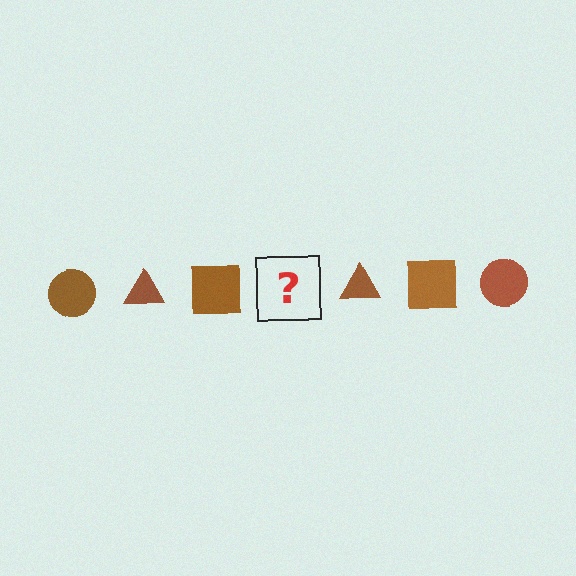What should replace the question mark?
The question mark should be replaced with a brown circle.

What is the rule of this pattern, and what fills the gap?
The rule is that the pattern cycles through circle, triangle, square shapes in brown. The gap should be filled with a brown circle.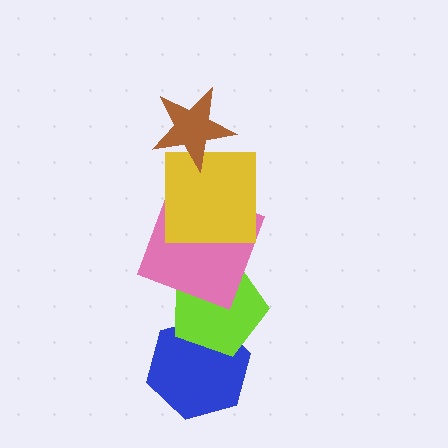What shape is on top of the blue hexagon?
The lime pentagon is on top of the blue hexagon.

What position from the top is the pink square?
The pink square is 3rd from the top.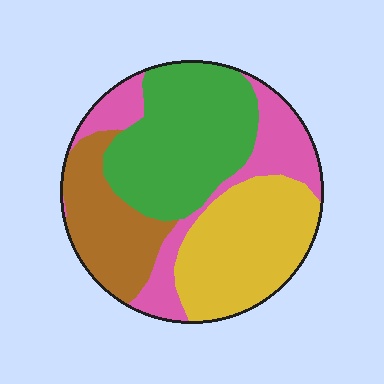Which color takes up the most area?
Green, at roughly 30%.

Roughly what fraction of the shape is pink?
Pink takes up about one fifth (1/5) of the shape.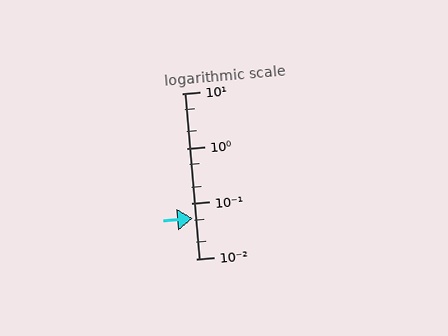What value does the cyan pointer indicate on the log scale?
The pointer indicates approximately 0.053.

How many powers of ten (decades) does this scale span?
The scale spans 3 decades, from 0.01 to 10.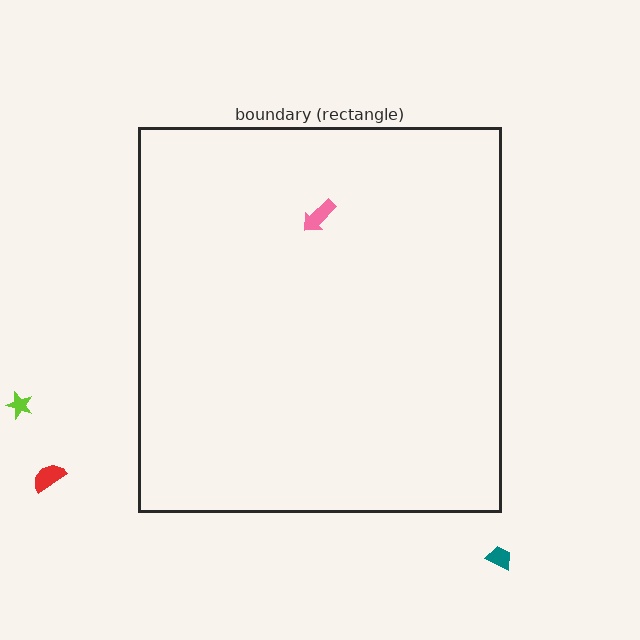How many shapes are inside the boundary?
1 inside, 3 outside.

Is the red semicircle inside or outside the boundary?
Outside.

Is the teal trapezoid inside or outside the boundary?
Outside.